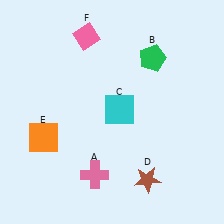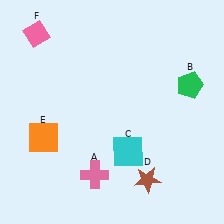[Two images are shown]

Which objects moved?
The objects that moved are: the green pentagon (B), the cyan square (C), the pink diamond (F).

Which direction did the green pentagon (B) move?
The green pentagon (B) moved right.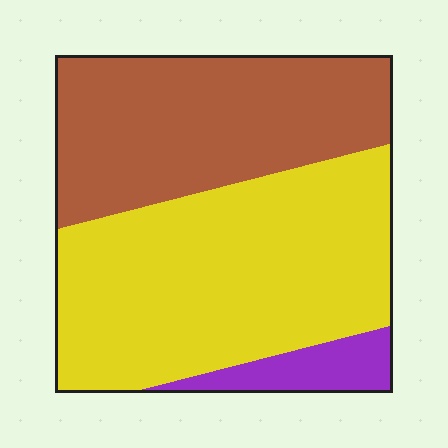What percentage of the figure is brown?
Brown covers roughly 40% of the figure.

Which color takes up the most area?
Yellow, at roughly 55%.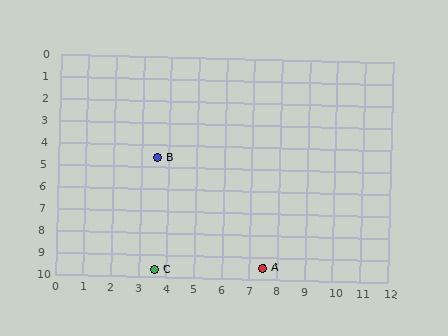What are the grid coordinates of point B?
Point B is at approximately (3.6, 4.6).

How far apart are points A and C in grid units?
Points A and C are about 3.9 grid units apart.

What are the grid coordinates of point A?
Point A is at approximately (7.5, 9.5).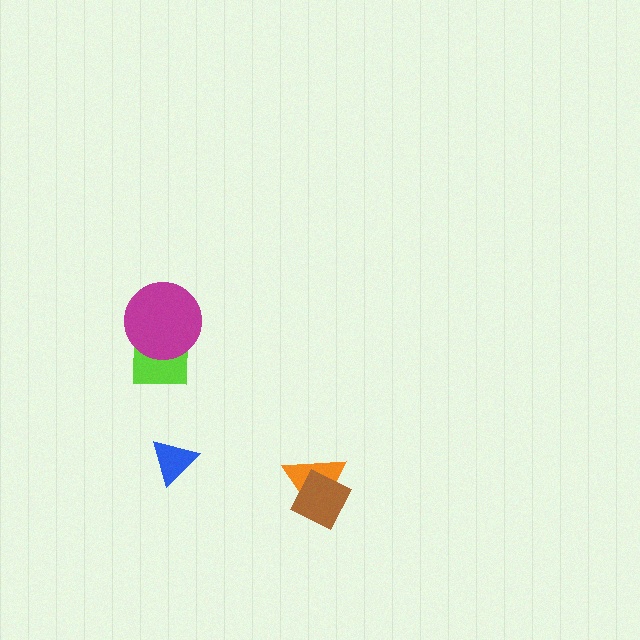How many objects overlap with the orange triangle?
1 object overlaps with the orange triangle.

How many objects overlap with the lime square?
1 object overlaps with the lime square.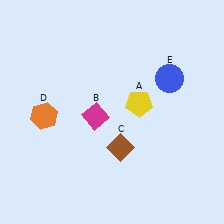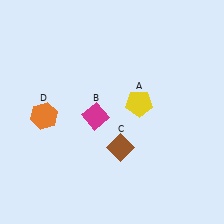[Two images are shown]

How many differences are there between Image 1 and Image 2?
There is 1 difference between the two images.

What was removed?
The blue circle (E) was removed in Image 2.